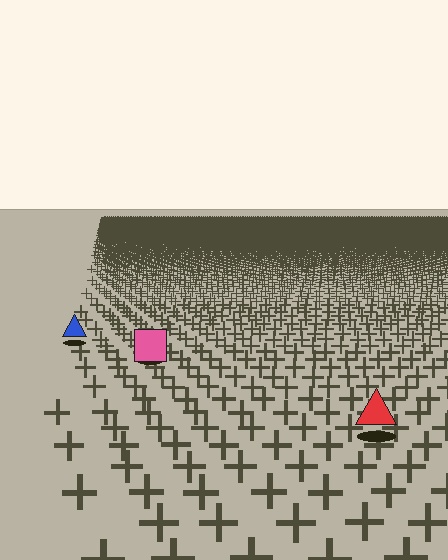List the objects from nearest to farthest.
From nearest to farthest: the red triangle, the pink square, the blue triangle.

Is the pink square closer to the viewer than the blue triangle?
Yes. The pink square is closer — you can tell from the texture gradient: the ground texture is coarser near it.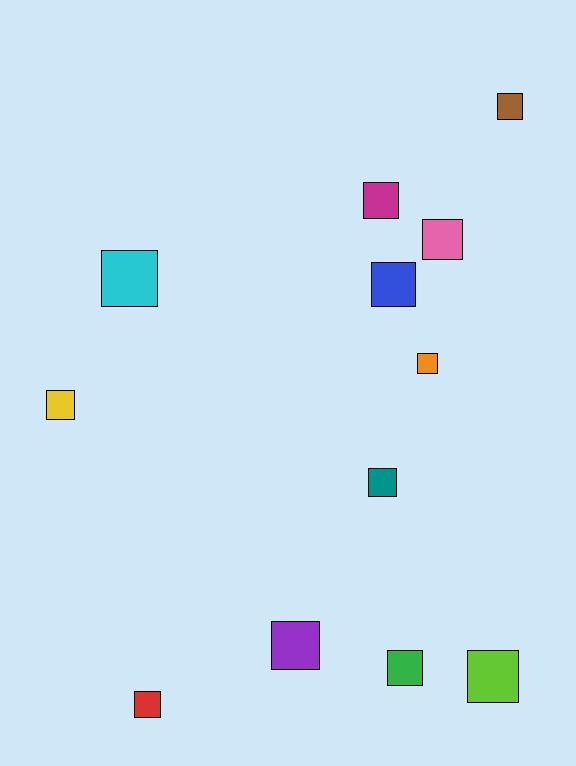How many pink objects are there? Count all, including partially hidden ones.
There is 1 pink object.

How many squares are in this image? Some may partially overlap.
There are 12 squares.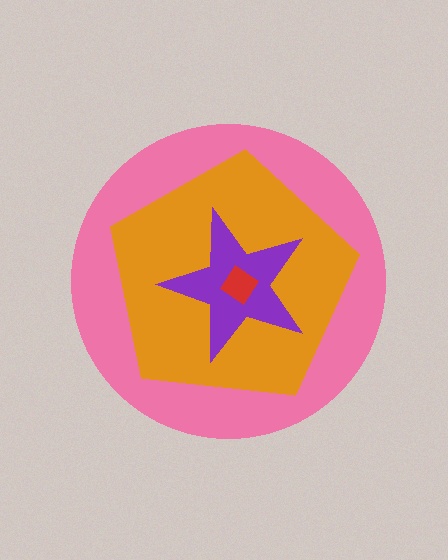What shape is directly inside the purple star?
The red diamond.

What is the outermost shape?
The pink circle.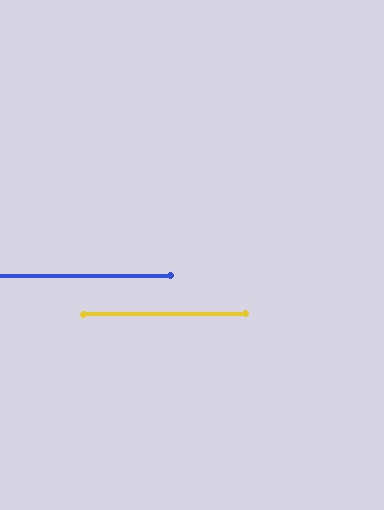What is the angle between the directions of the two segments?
Approximately 0 degrees.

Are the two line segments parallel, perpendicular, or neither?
Parallel — their directions differ by only 0.2°.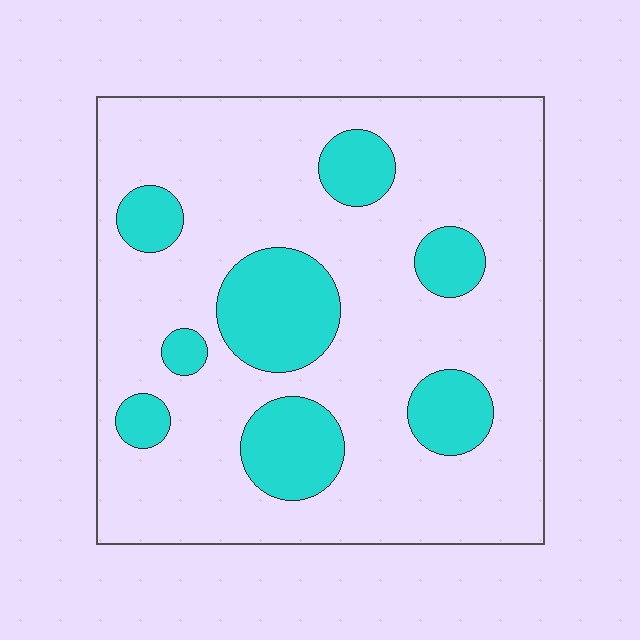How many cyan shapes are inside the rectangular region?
8.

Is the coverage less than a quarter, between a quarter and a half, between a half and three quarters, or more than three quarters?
Less than a quarter.